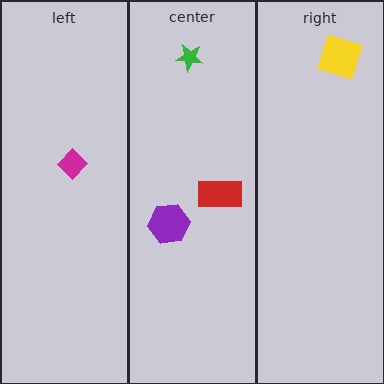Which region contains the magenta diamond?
The left region.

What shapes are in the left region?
The magenta diamond.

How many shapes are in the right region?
1.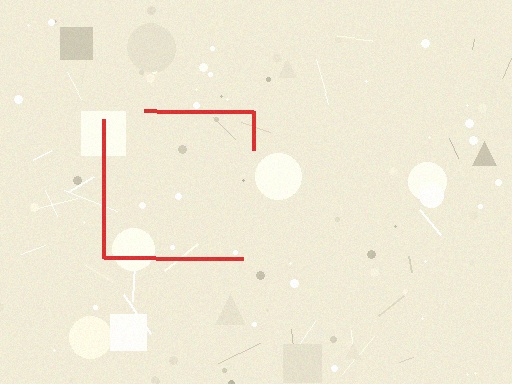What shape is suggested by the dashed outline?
The dashed outline suggests a square.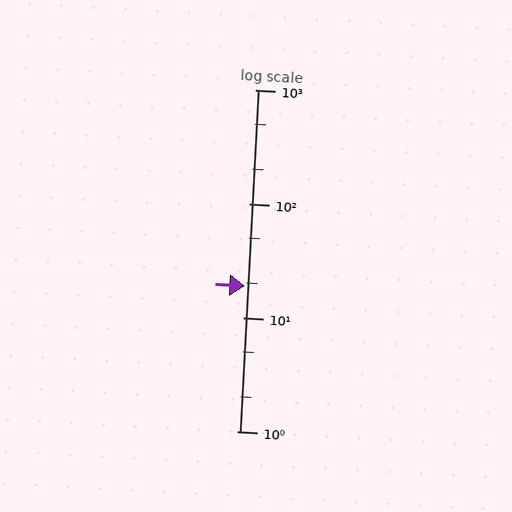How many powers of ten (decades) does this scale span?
The scale spans 3 decades, from 1 to 1000.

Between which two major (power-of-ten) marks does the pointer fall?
The pointer is between 10 and 100.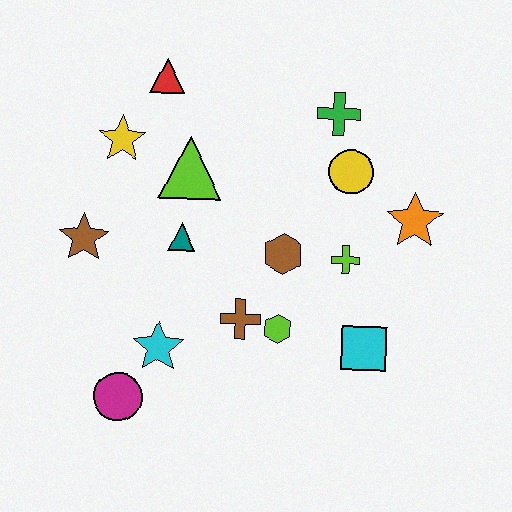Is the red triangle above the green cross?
Yes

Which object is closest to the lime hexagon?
The brown cross is closest to the lime hexagon.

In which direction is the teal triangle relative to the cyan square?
The teal triangle is to the left of the cyan square.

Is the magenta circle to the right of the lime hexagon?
No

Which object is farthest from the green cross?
The magenta circle is farthest from the green cross.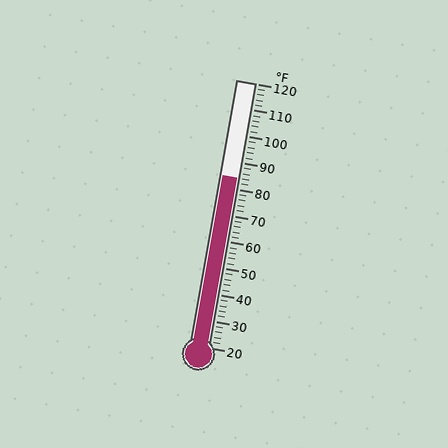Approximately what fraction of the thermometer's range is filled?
The thermometer is filled to approximately 65% of its range.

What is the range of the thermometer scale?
The thermometer scale ranges from 20°F to 120°F.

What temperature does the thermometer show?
The thermometer shows approximately 84°F.